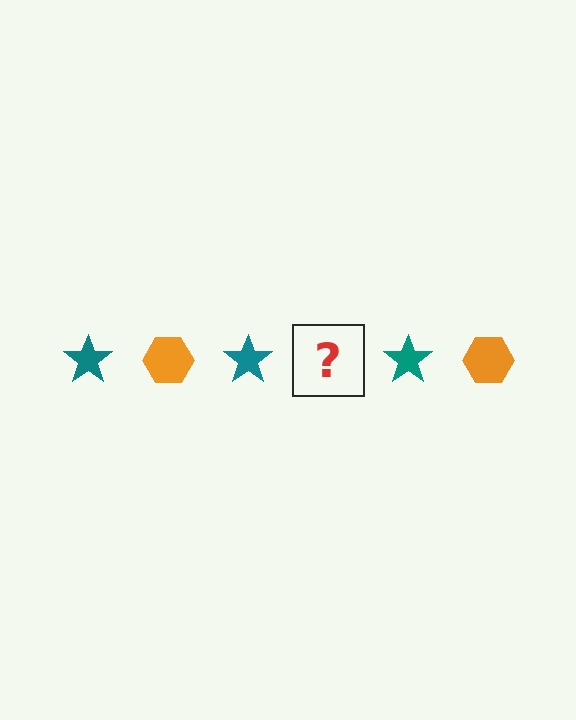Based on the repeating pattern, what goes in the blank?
The blank should be an orange hexagon.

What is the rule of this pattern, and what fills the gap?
The rule is that the pattern alternates between teal star and orange hexagon. The gap should be filled with an orange hexagon.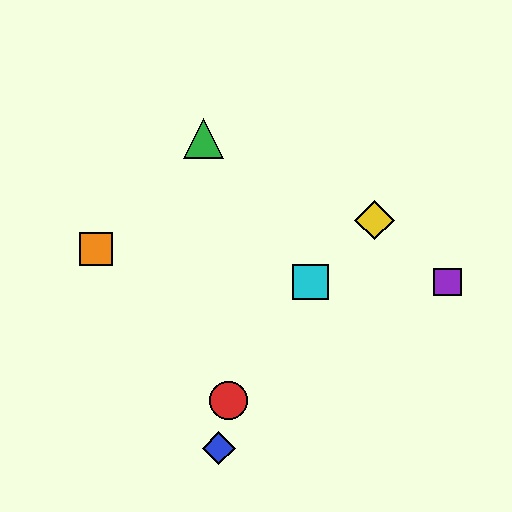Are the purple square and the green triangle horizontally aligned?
No, the purple square is at y≈282 and the green triangle is at y≈138.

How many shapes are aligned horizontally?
2 shapes (the purple square, the cyan square) are aligned horizontally.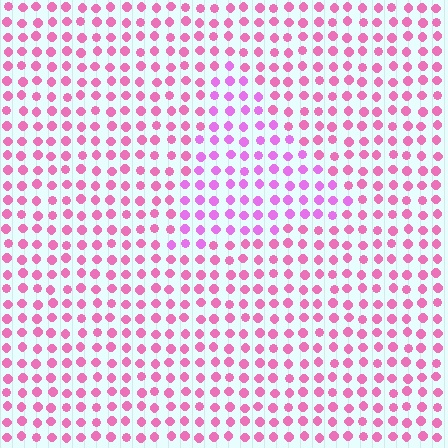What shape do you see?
I see a triangle.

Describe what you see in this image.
The image is filled with small pink elements in a uniform arrangement. A triangle-shaped region is visible where the elements are tinted to a slightly different hue, forming a subtle color boundary.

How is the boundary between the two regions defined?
The boundary is defined purely by a slight shift in hue (about 28 degrees). Spacing, size, and orientation are identical on both sides.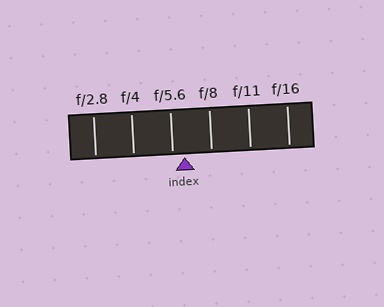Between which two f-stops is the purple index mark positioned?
The index mark is between f/5.6 and f/8.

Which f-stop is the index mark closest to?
The index mark is closest to f/5.6.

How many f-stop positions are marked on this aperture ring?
There are 6 f-stop positions marked.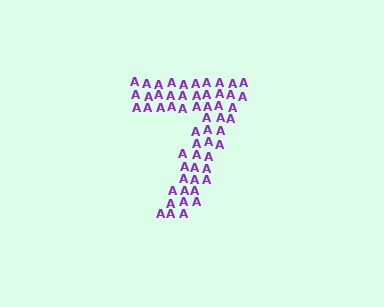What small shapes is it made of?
It is made of small letter A's.